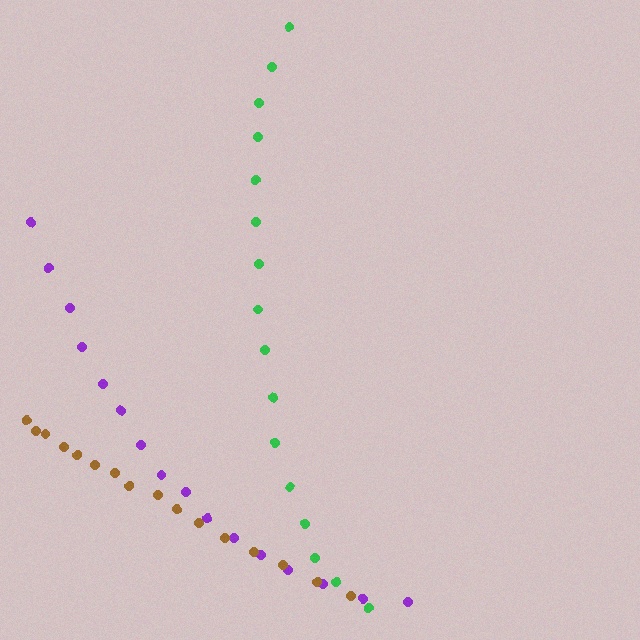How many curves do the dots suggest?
There are 3 distinct paths.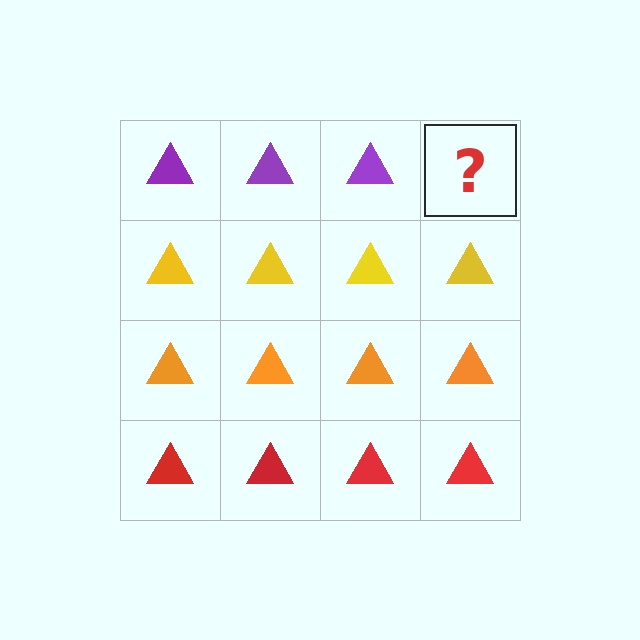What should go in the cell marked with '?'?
The missing cell should contain a purple triangle.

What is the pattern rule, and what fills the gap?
The rule is that each row has a consistent color. The gap should be filled with a purple triangle.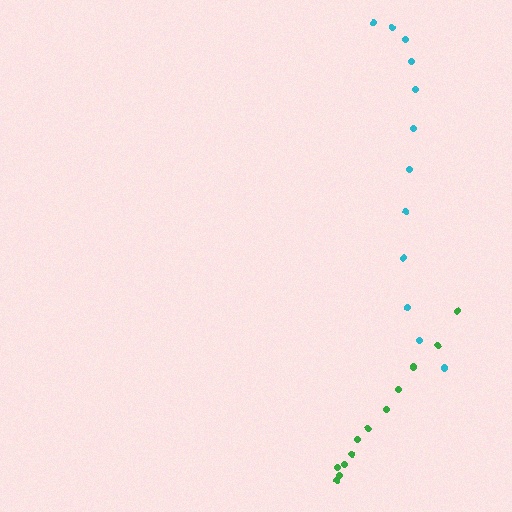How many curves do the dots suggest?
There are 2 distinct paths.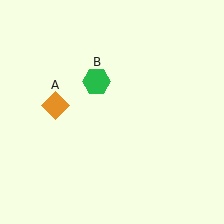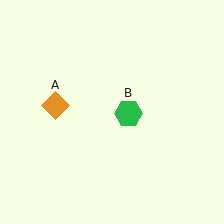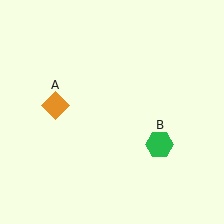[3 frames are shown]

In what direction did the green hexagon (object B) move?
The green hexagon (object B) moved down and to the right.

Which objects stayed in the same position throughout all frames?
Orange diamond (object A) remained stationary.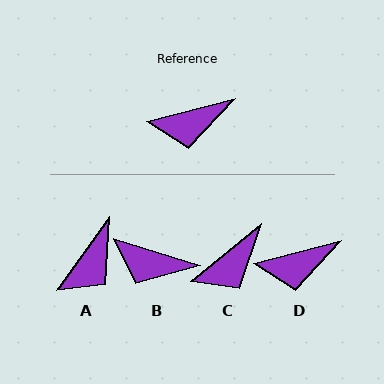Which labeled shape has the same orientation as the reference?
D.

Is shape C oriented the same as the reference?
No, it is off by about 25 degrees.